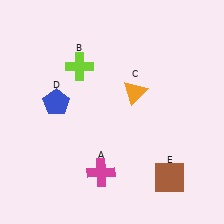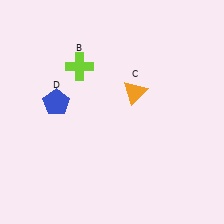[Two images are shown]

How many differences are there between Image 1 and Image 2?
There are 2 differences between the two images.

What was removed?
The magenta cross (A), the brown square (E) were removed in Image 2.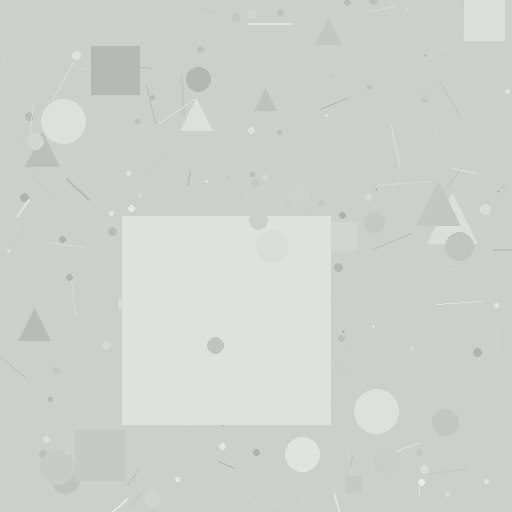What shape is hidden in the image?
A square is hidden in the image.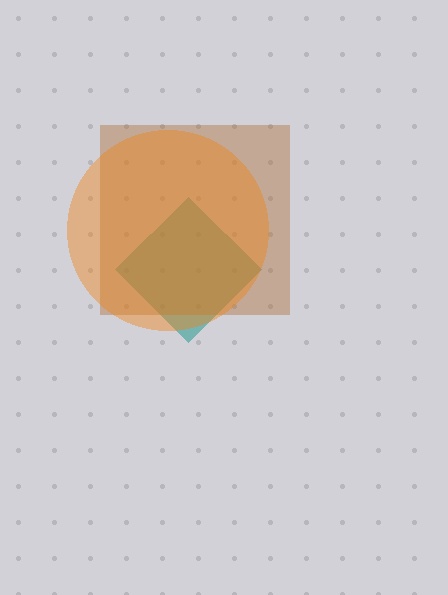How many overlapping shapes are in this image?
There are 3 overlapping shapes in the image.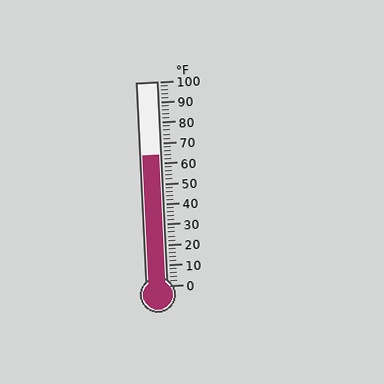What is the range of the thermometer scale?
The thermometer scale ranges from 0°F to 100°F.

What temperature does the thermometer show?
The thermometer shows approximately 64°F.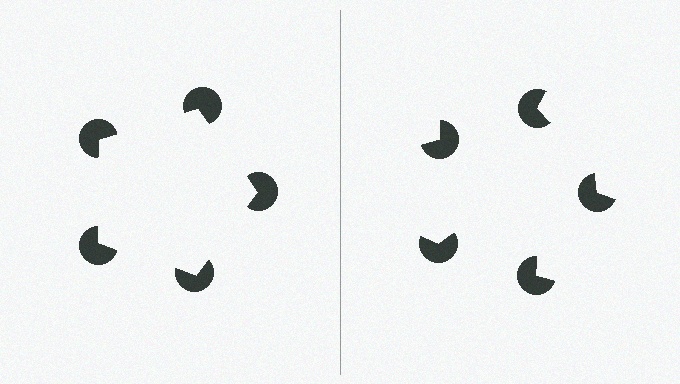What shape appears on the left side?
An illusory pentagon.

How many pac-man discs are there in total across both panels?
10 — 5 on each side.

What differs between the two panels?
The pac-man discs are positioned identically on both sides; only the wedge orientations differ. On the left they align to a pentagon; on the right they are misaligned.